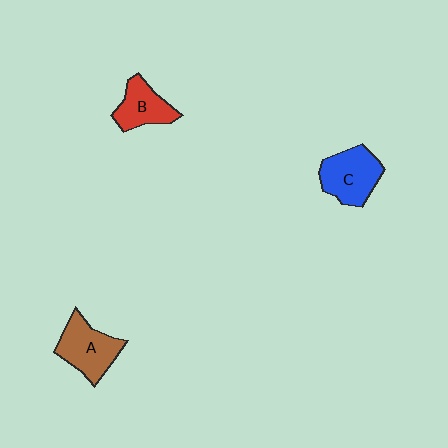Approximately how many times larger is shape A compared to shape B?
Approximately 1.3 times.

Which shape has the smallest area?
Shape B (red).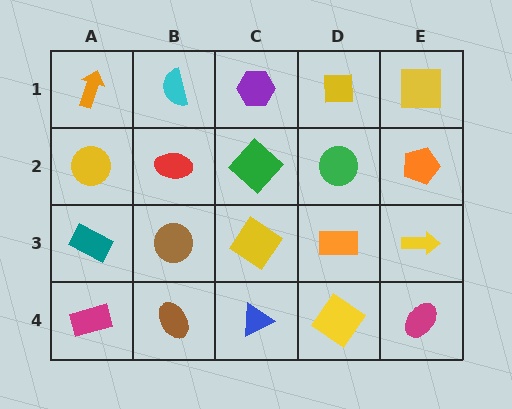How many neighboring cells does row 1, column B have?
3.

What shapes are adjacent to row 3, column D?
A green circle (row 2, column D), a yellow diamond (row 4, column D), a yellow diamond (row 3, column C), a yellow arrow (row 3, column E).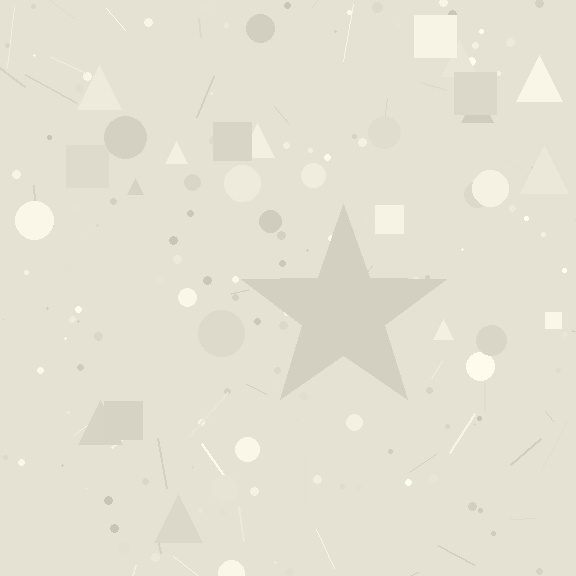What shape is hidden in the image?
A star is hidden in the image.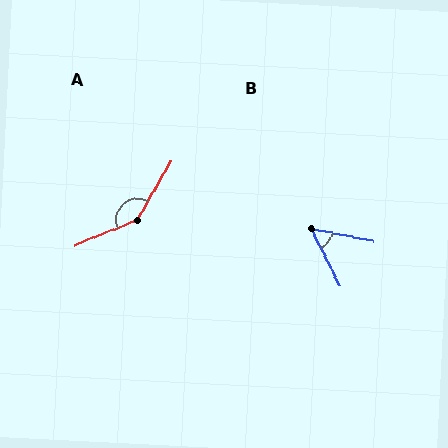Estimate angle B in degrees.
Approximately 52 degrees.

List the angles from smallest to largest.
B (52°), A (141°).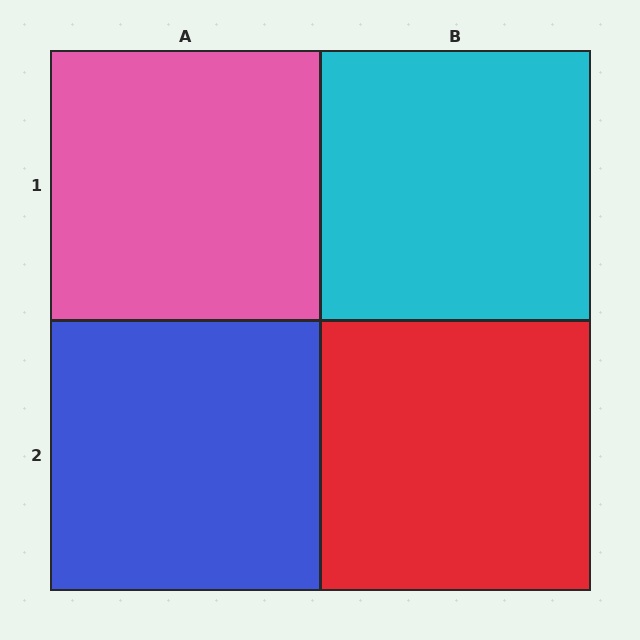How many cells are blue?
1 cell is blue.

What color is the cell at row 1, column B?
Cyan.